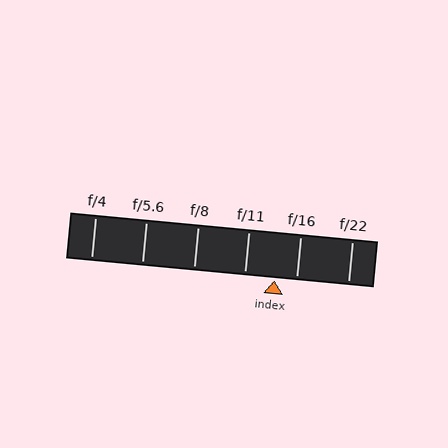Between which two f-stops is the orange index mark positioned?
The index mark is between f/11 and f/16.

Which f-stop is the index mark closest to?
The index mark is closest to f/16.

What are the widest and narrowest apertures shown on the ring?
The widest aperture shown is f/4 and the narrowest is f/22.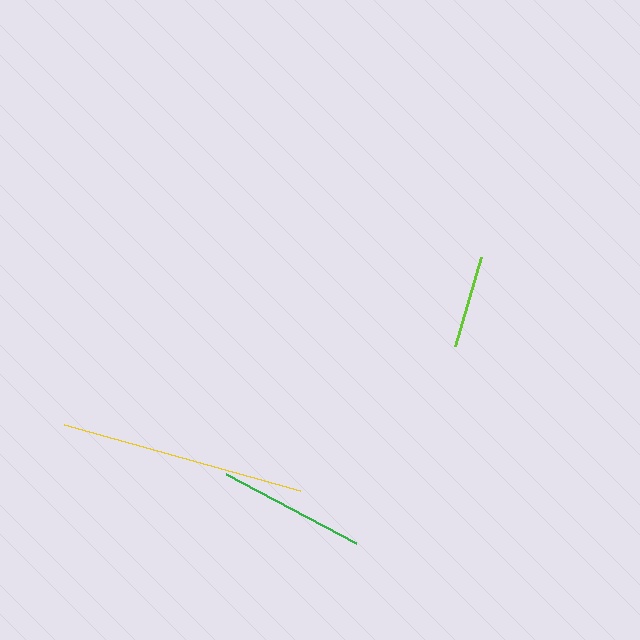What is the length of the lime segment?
The lime segment is approximately 93 pixels long.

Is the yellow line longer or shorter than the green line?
The yellow line is longer than the green line.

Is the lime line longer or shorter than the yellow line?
The yellow line is longer than the lime line.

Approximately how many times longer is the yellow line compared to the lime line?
The yellow line is approximately 2.6 times the length of the lime line.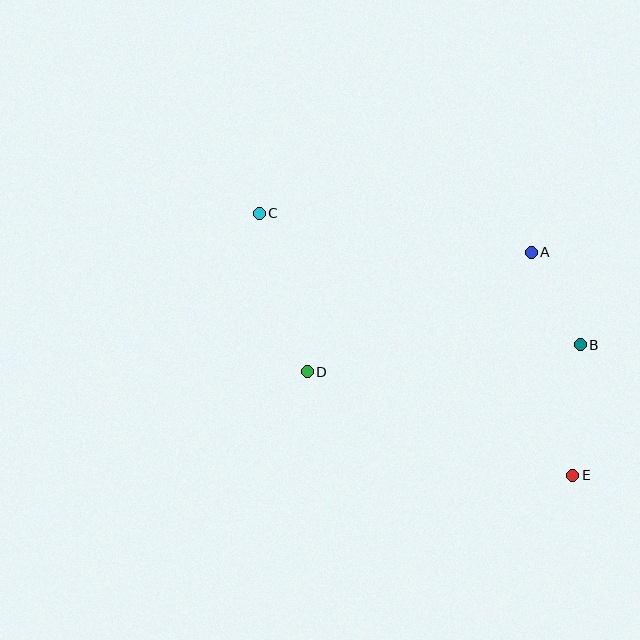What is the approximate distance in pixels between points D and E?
The distance between D and E is approximately 285 pixels.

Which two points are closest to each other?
Points A and B are closest to each other.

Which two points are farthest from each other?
Points C and E are farthest from each other.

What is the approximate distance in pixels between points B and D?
The distance between B and D is approximately 274 pixels.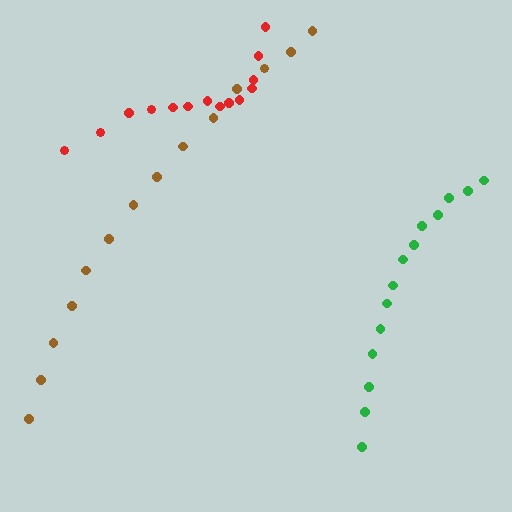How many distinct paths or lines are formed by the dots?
There are 3 distinct paths.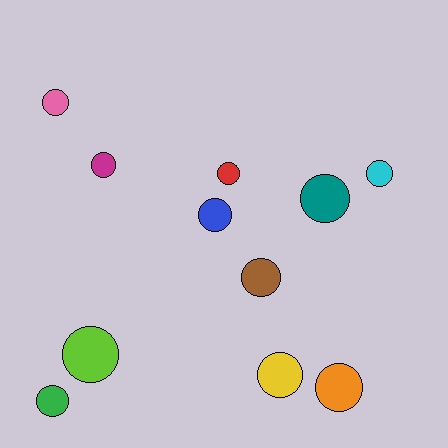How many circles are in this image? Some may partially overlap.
There are 11 circles.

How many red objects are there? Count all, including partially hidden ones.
There is 1 red object.